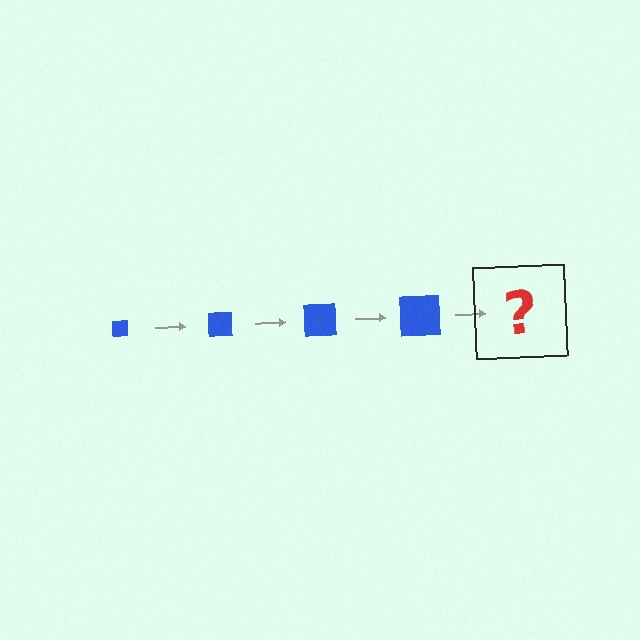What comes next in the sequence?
The next element should be a blue square, larger than the previous one.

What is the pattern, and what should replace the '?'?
The pattern is that the square gets progressively larger each step. The '?' should be a blue square, larger than the previous one.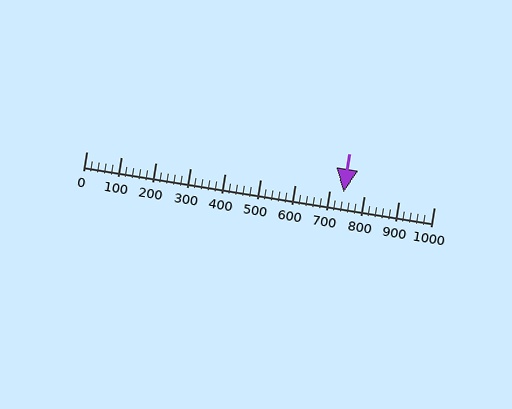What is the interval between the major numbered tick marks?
The major tick marks are spaced 100 units apart.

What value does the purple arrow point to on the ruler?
The purple arrow points to approximately 740.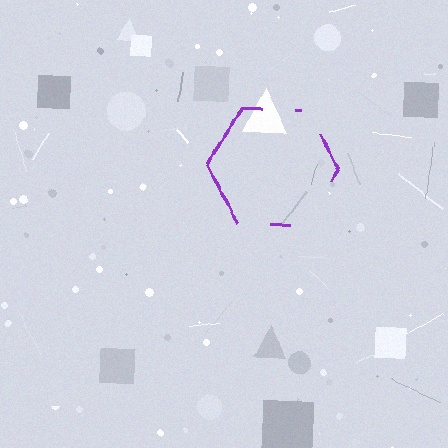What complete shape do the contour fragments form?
The contour fragments form a hexagon.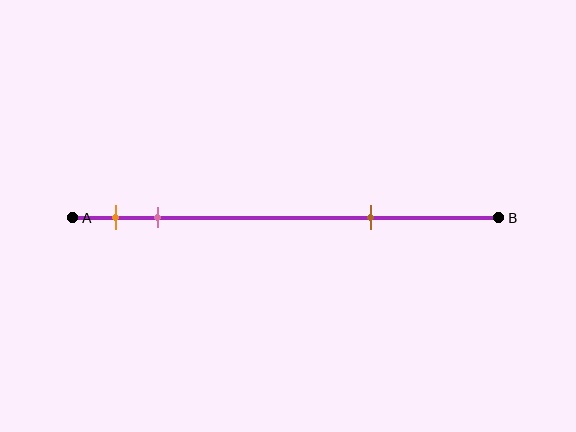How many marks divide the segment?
There are 3 marks dividing the segment.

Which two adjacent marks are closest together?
The orange and pink marks are the closest adjacent pair.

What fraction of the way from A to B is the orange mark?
The orange mark is approximately 10% (0.1) of the way from A to B.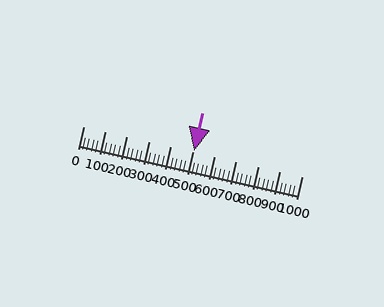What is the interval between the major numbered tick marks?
The major tick marks are spaced 100 units apart.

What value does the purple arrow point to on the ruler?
The purple arrow points to approximately 506.